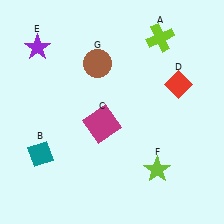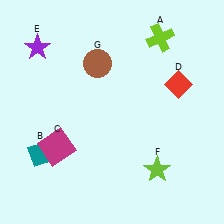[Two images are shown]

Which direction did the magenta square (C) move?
The magenta square (C) moved left.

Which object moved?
The magenta square (C) moved left.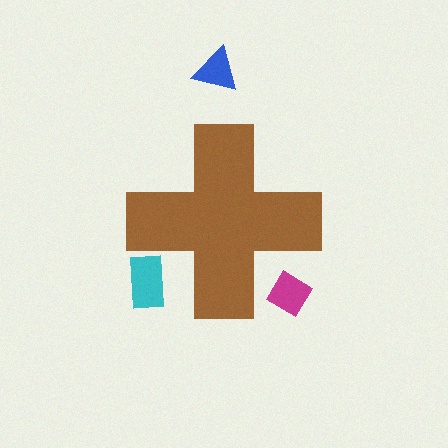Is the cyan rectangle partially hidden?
Yes, the cyan rectangle is partially hidden behind the brown cross.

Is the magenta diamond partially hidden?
Yes, the magenta diamond is partially hidden behind the brown cross.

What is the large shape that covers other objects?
A brown cross.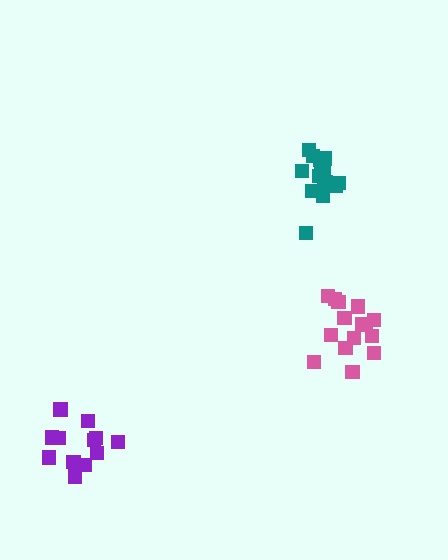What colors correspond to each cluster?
The clusters are colored: pink, purple, teal.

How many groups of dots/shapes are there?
There are 3 groups.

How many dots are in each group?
Group 1: 15 dots, Group 2: 12 dots, Group 3: 15 dots (42 total).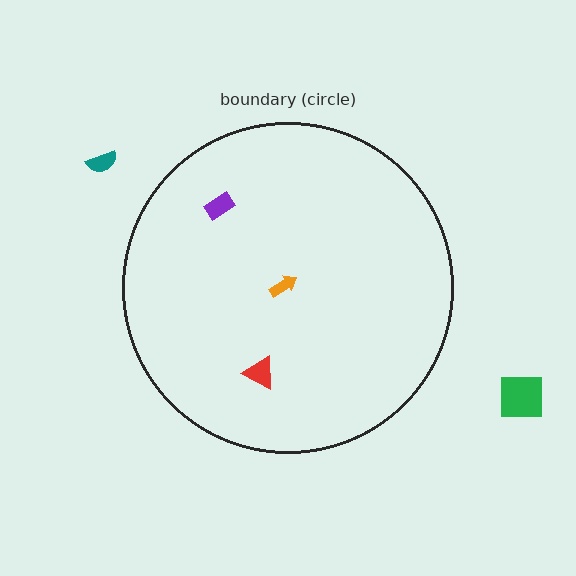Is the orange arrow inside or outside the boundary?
Inside.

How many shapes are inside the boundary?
3 inside, 2 outside.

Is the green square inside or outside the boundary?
Outside.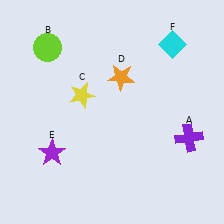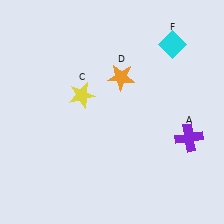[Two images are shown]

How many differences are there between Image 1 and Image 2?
There are 2 differences between the two images.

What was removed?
The purple star (E), the lime circle (B) were removed in Image 2.